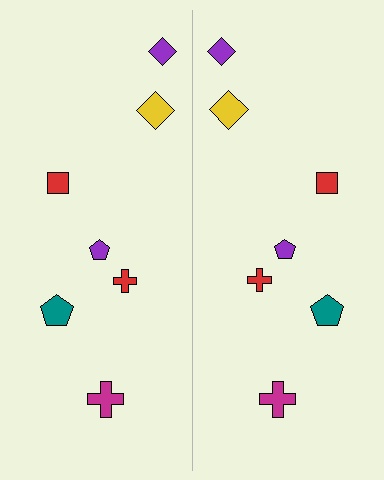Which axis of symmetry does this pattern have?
The pattern has a vertical axis of symmetry running through the center of the image.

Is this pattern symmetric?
Yes, this pattern has bilateral (reflection) symmetry.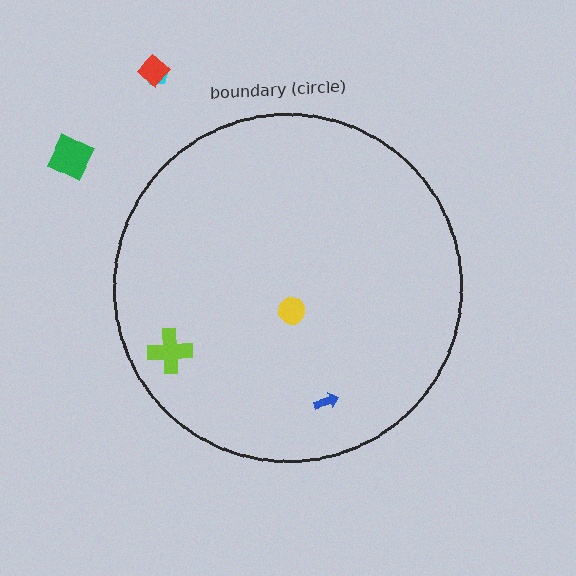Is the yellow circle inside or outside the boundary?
Inside.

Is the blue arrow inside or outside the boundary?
Inside.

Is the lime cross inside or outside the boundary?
Inside.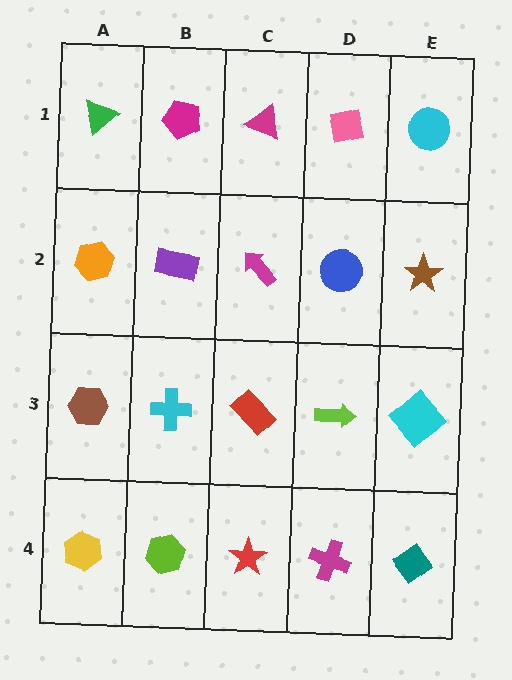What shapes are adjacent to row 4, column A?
A brown hexagon (row 3, column A), a lime hexagon (row 4, column B).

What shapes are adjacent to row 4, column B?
A cyan cross (row 3, column B), a yellow hexagon (row 4, column A), a red star (row 4, column C).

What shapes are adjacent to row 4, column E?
A cyan diamond (row 3, column E), a magenta cross (row 4, column D).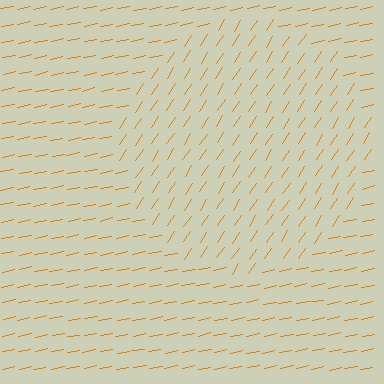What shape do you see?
I see a circle.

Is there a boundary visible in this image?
Yes, there is a texture boundary formed by a change in line orientation.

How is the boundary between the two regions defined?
The boundary is defined purely by a change in line orientation (approximately 45 degrees difference). All lines are the same color and thickness.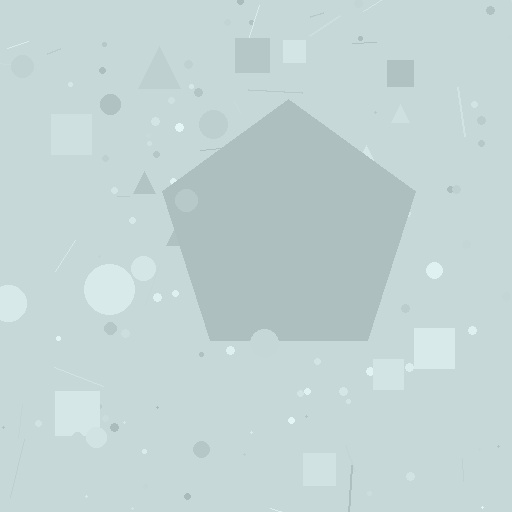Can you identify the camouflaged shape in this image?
The camouflaged shape is a pentagon.